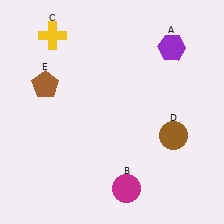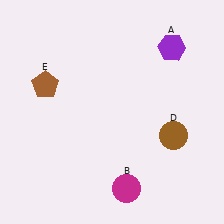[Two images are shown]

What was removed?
The yellow cross (C) was removed in Image 2.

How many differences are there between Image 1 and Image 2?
There is 1 difference between the two images.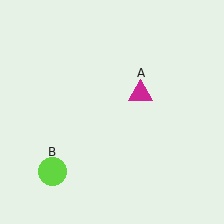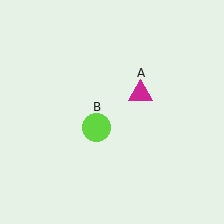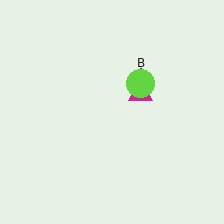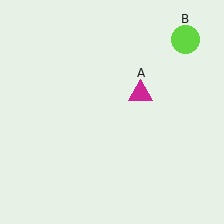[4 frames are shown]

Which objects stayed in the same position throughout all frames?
Magenta triangle (object A) remained stationary.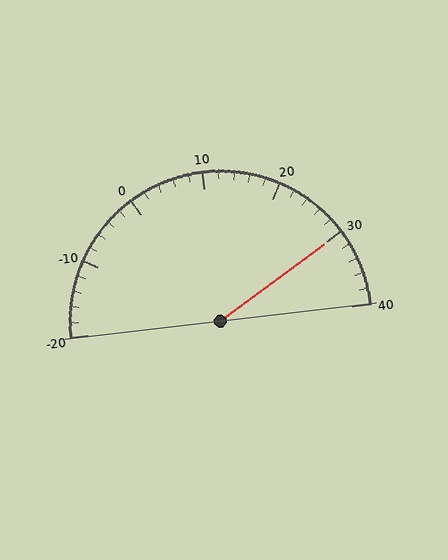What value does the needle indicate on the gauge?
The needle indicates approximately 30.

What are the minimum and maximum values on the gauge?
The gauge ranges from -20 to 40.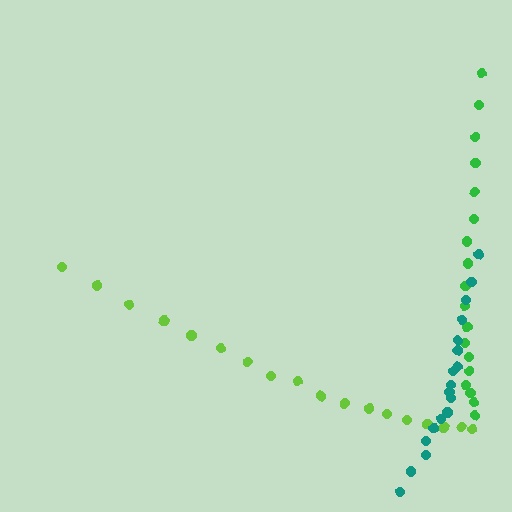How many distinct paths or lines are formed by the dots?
There are 3 distinct paths.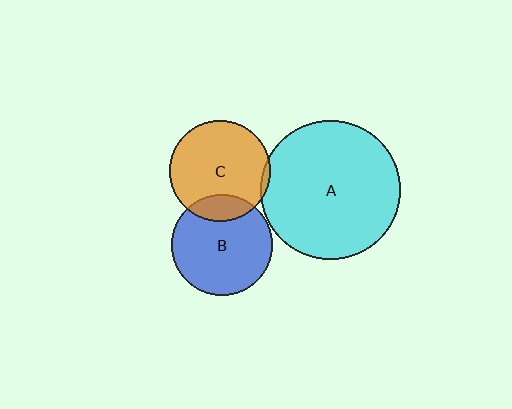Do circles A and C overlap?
Yes.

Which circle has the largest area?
Circle A (cyan).